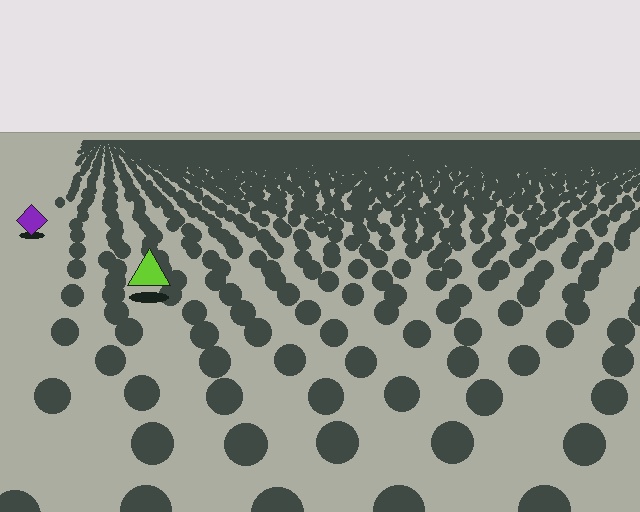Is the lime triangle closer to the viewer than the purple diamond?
Yes. The lime triangle is closer — you can tell from the texture gradient: the ground texture is coarser near it.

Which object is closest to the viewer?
The lime triangle is closest. The texture marks near it are larger and more spread out.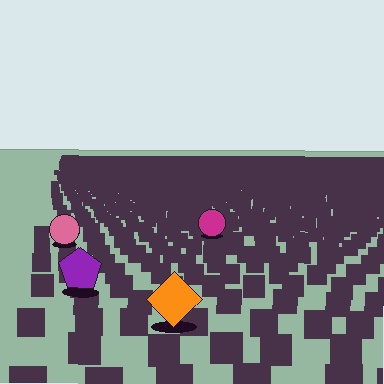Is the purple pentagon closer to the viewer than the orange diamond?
No. The orange diamond is closer — you can tell from the texture gradient: the ground texture is coarser near it.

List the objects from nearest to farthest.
From nearest to farthest: the orange diamond, the purple pentagon, the pink circle, the magenta circle.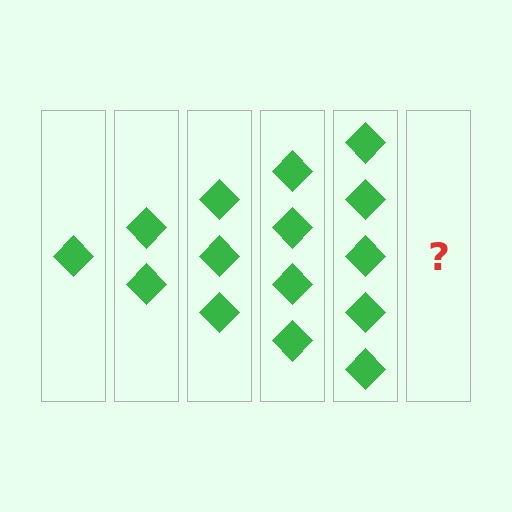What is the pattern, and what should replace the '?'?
The pattern is that each step adds one more diamond. The '?' should be 6 diamonds.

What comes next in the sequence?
The next element should be 6 diamonds.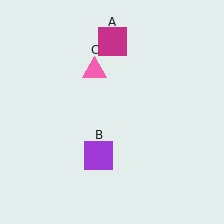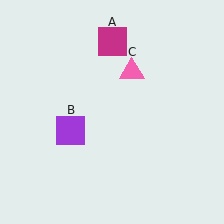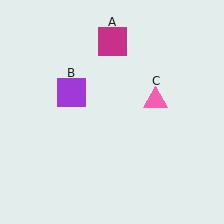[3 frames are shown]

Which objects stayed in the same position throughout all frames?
Magenta square (object A) remained stationary.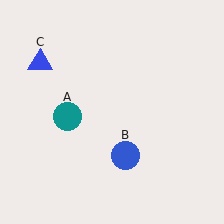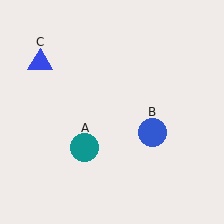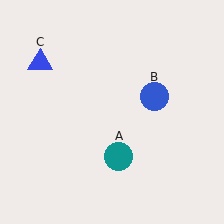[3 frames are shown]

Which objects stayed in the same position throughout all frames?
Blue triangle (object C) remained stationary.